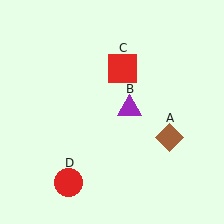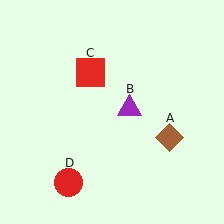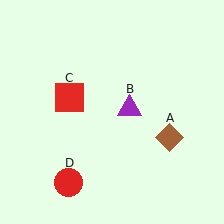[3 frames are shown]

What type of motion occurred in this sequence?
The red square (object C) rotated counterclockwise around the center of the scene.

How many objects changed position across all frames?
1 object changed position: red square (object C).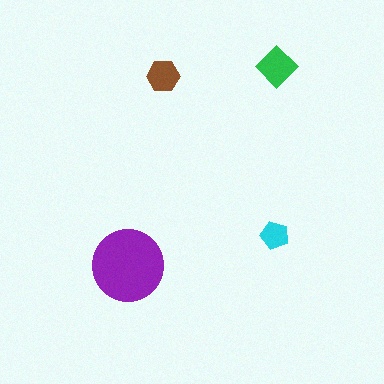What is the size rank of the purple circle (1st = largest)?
1st.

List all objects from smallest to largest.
The cyan pentagon, the brown hexagon, the green diamond, the purple circle.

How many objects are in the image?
There are 4 objects in the image.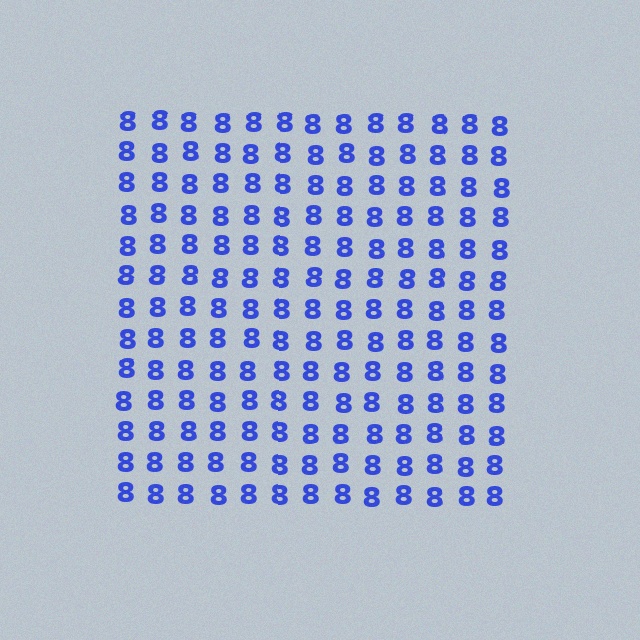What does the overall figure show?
The overall figure shows a square.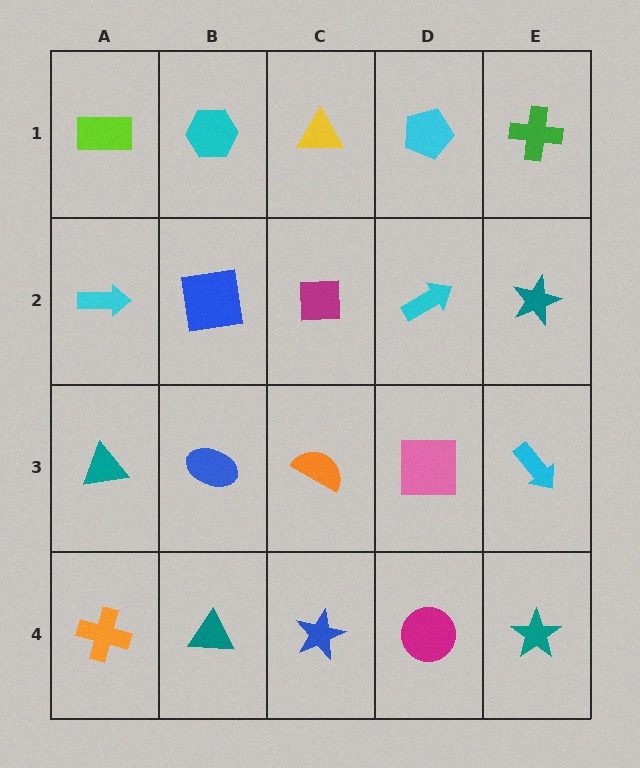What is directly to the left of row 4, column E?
A magenta circle.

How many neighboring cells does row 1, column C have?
3.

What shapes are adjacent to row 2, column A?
A lime rectangle (row 1, column A), a teal triangle (row 3, column A), a blue square (row 2, column B).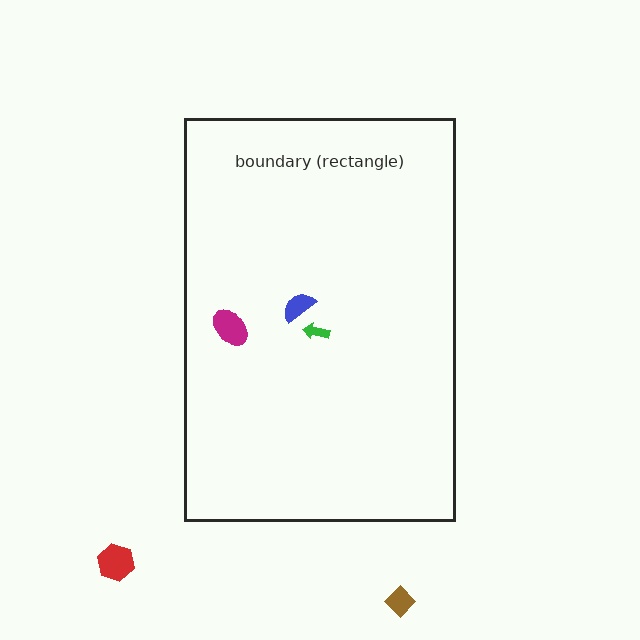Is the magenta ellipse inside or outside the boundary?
Inside.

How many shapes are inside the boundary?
3 inside, 2 outside.